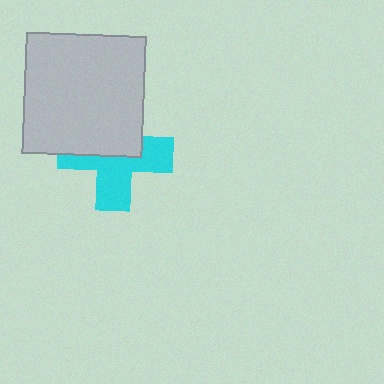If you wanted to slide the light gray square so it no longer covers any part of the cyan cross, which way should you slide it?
Slide it up — that is the most direct way to separate the two shapes.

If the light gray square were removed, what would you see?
You would see the complete cyan cross.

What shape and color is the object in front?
The object in front is a light gray square.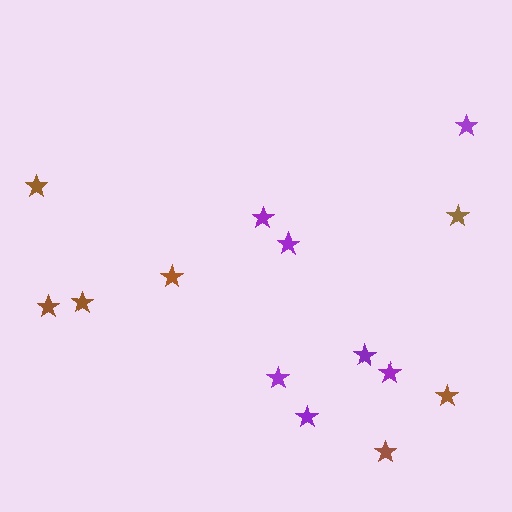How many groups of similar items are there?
There are 2 groups: one group of purple stars (7) and one group of brown stars (7).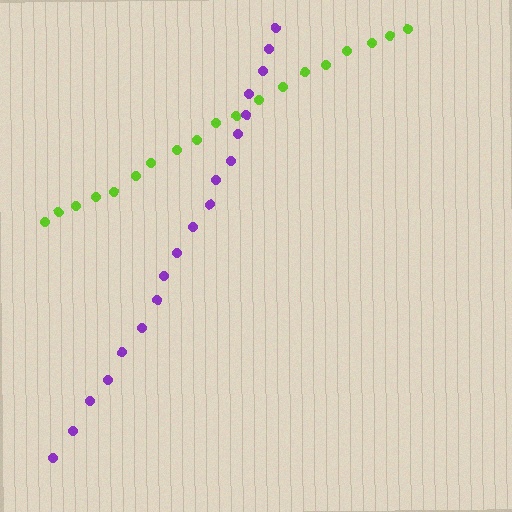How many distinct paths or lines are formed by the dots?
There are 2 distinct paths.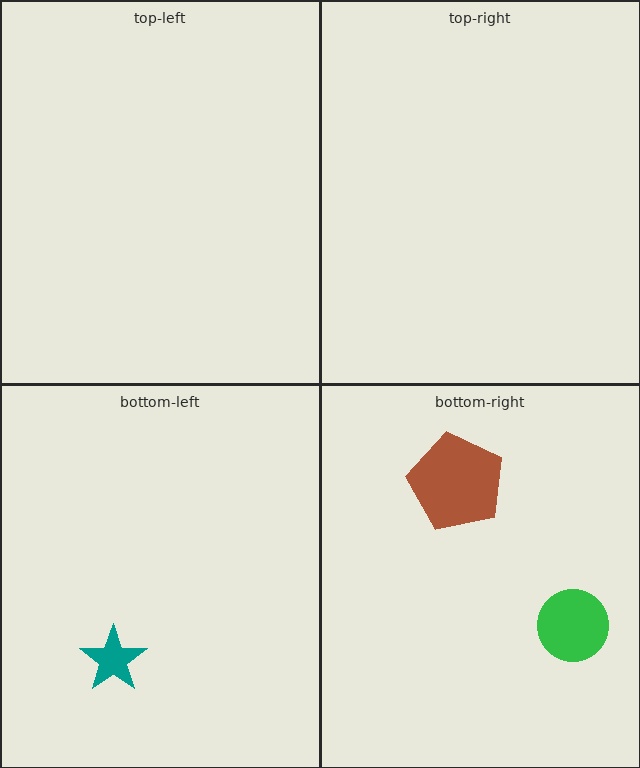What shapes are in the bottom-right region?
The green circle, the brown pentagon.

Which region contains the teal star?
The bottom-left region.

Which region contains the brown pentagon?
The bottom-right region.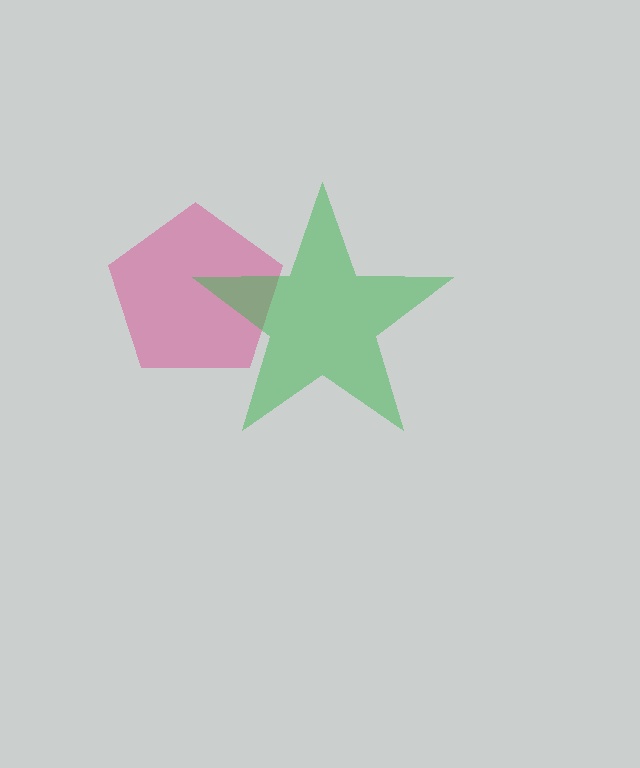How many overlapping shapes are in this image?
There are 2 overlapping shapes in the image.